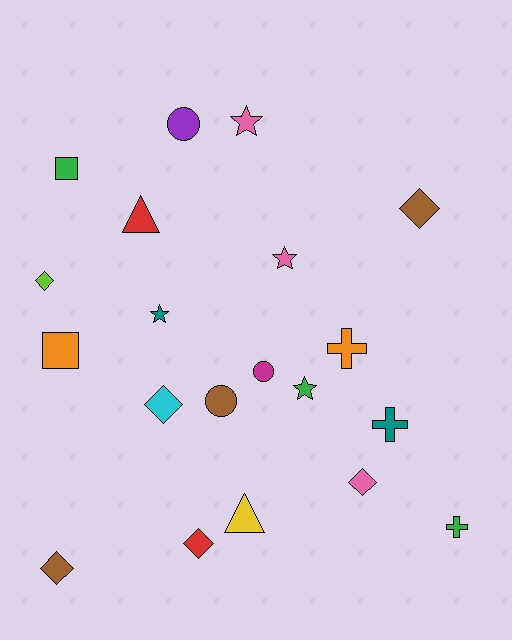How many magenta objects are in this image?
There is 1 magenta object.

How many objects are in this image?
There are 20 objects.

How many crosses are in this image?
There are 3 crosses.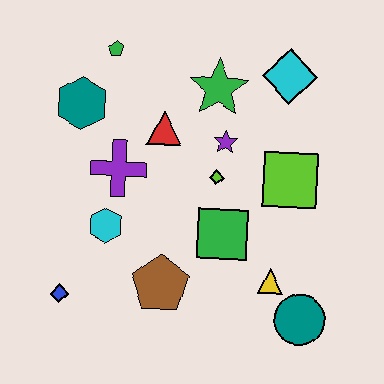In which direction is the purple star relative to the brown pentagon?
The purple star is above the brown pentagon.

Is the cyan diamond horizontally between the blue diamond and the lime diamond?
No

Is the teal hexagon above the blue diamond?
Yes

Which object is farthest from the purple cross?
The teal circle is farthest from the purple cross.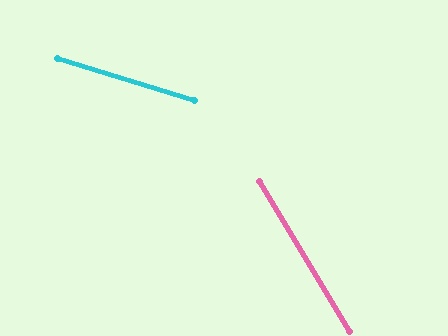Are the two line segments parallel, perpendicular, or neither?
Neither parallel nor perpendicular — they differ by about 42°.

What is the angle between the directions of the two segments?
Approximately 42 degrees.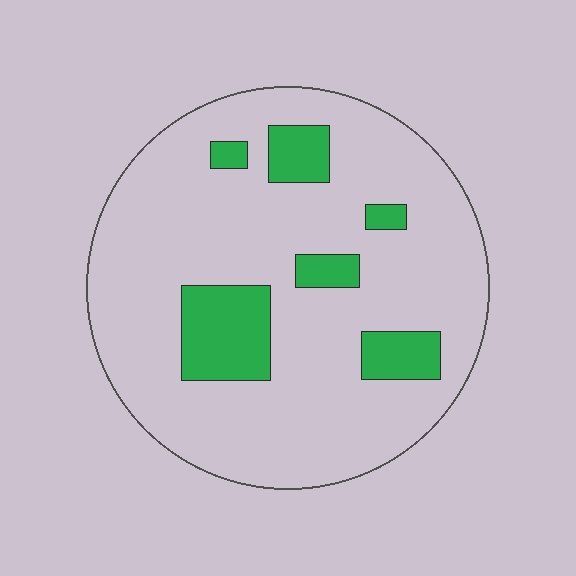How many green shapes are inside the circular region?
6.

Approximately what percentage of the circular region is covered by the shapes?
Approximately 15%.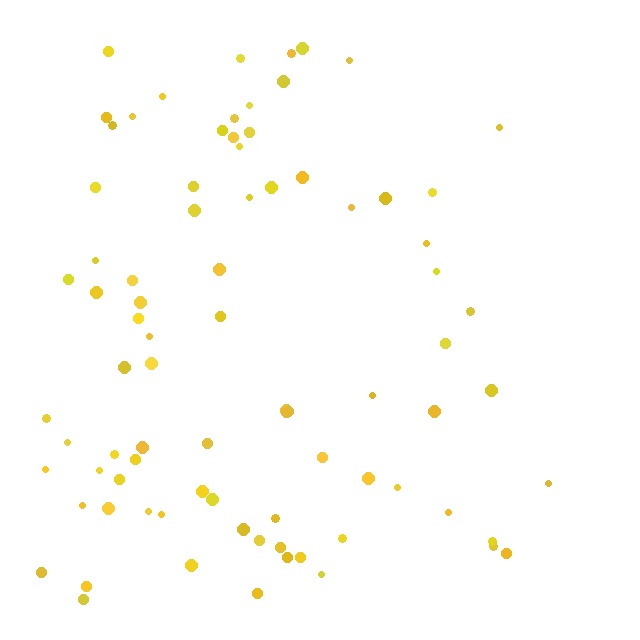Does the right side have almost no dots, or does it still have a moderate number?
Still a moderate number, just noticeably fewer than the left.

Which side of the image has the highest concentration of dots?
The left.